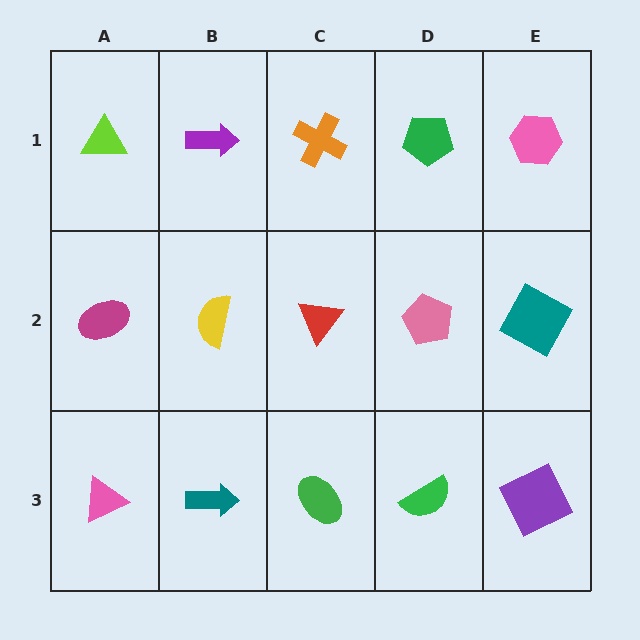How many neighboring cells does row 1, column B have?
3.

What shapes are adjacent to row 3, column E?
A teal square (row 2, column E), a green semicircle (row 3, column D).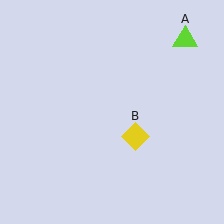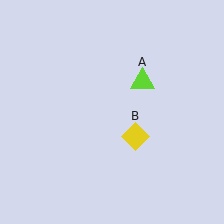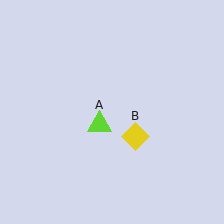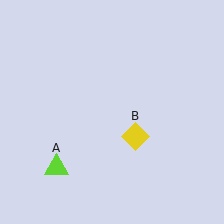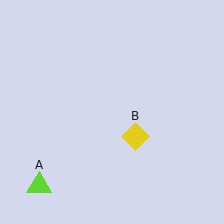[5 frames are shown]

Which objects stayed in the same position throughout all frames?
Yellow diamond (object B) remained stationary.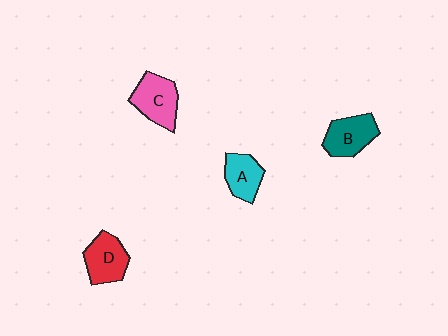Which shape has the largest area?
Shape C (pink).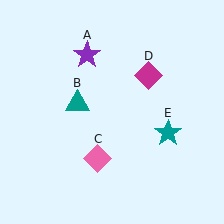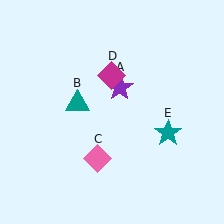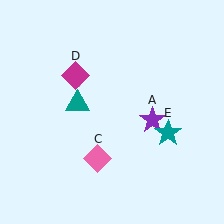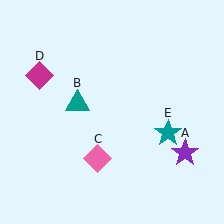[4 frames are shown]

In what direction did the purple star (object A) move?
The purple star (object A) moved down and to the right.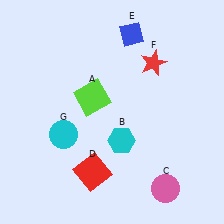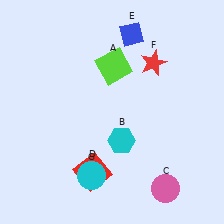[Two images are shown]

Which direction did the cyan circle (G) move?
The cyan circle (G) moved down.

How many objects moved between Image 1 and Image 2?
2 objects moved between the two images.